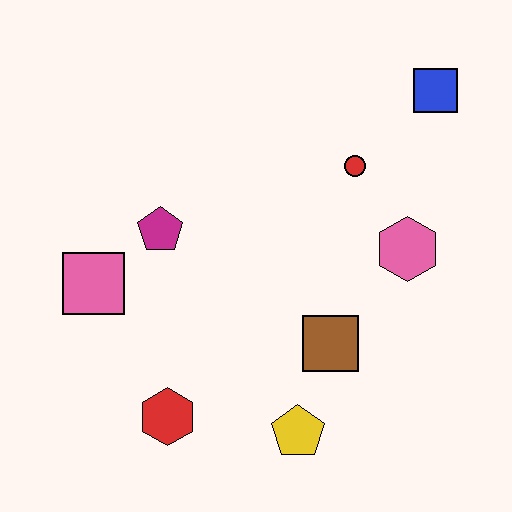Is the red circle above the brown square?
Yes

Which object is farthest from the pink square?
The blue square is farthest from the pink square.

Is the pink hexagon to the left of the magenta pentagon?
No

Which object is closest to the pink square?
The magenta pentagon is closest to the pink square.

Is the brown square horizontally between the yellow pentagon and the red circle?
Yes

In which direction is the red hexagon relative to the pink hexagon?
The red hexagon is to the left of the pink hexagon.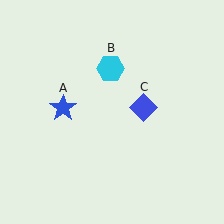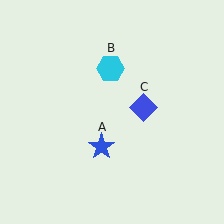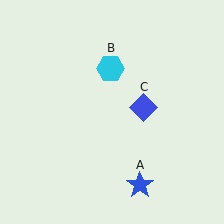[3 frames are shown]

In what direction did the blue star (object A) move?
The blue star (object A) moved down and to the right.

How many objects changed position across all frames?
1 object changed position: blue star (object A).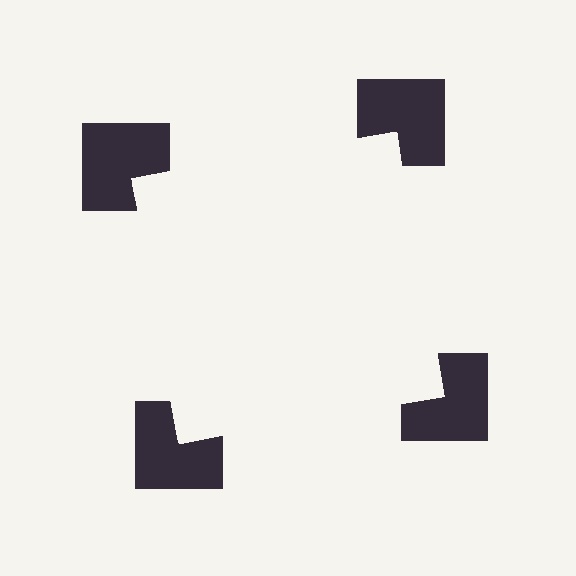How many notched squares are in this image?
There are 4 — one at each vertex of the illusory square.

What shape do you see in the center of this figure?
An illusory square — its edges are inferred from the aligned wedge cuts in the notched squares, not physically drawn.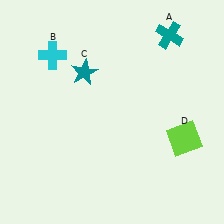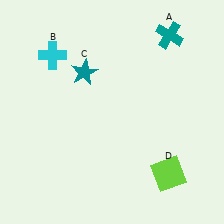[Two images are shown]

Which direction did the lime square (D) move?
The lime square (D) moved down.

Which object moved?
The lime square (D) moved down.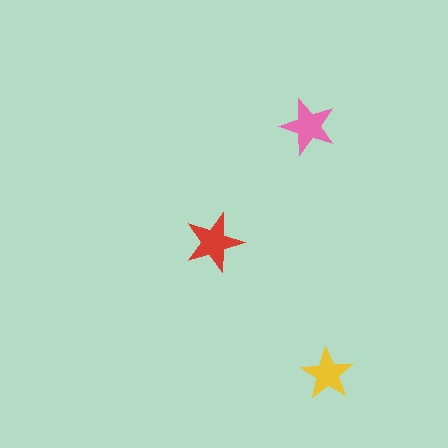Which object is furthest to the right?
The yellow star is rightmost.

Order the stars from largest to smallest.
the red one, the pink one, the yellow one.